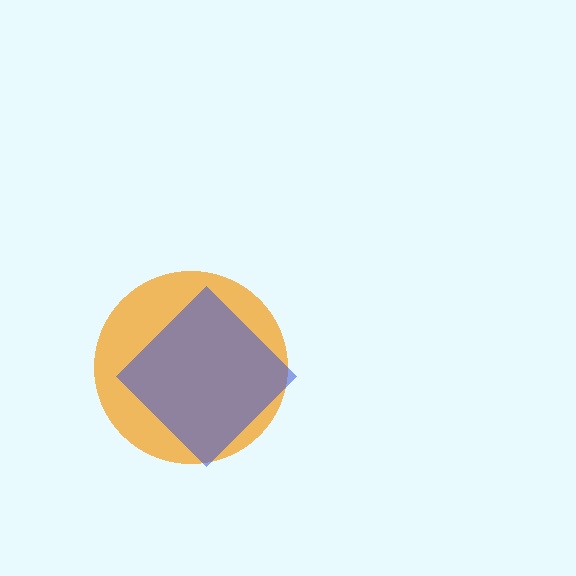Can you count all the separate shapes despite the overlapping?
Yes, there are 2 separate shapes.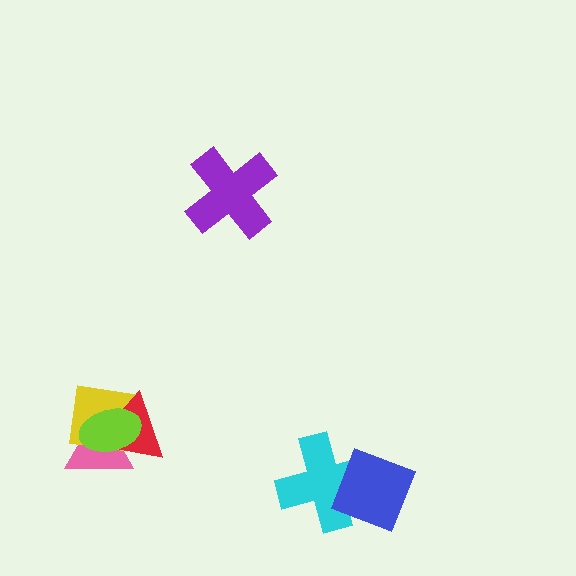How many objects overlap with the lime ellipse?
3 objects overlap with the lime ellipse.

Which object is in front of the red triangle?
The lime ellipse is in front of the red triangle.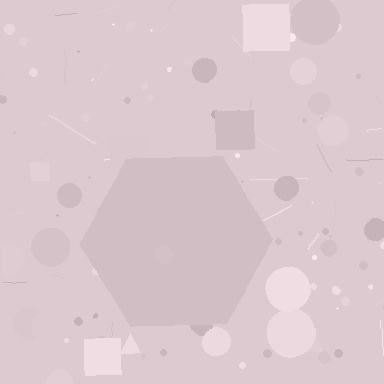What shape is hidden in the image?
A hexagon is hidden in the image.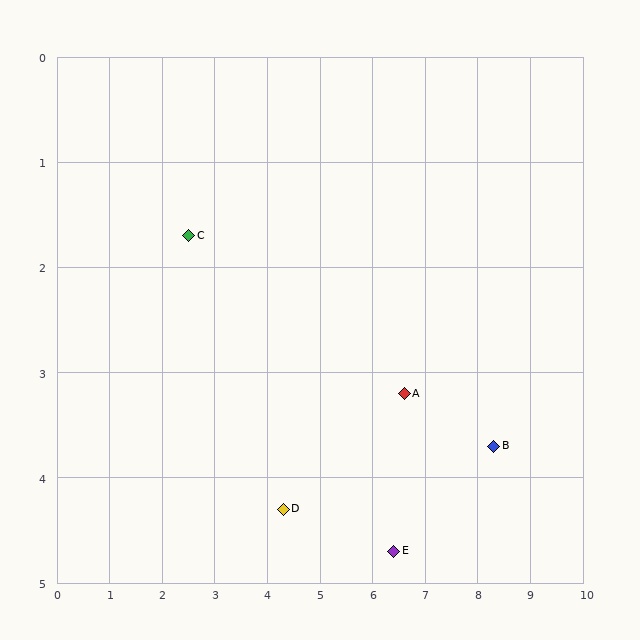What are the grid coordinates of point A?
Point A is at approximately (6.6, 3.2).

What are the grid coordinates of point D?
Point D is at approximately (4.3, 4.3).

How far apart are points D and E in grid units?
Points D and E are about 2.1 grid units apart.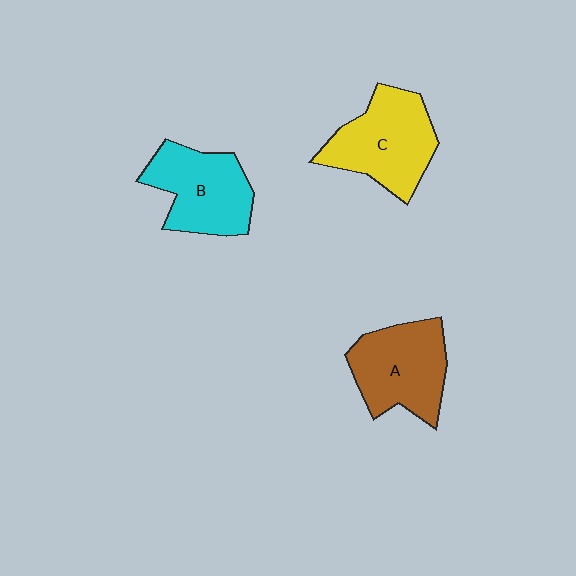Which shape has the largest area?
Shape C (yellow).